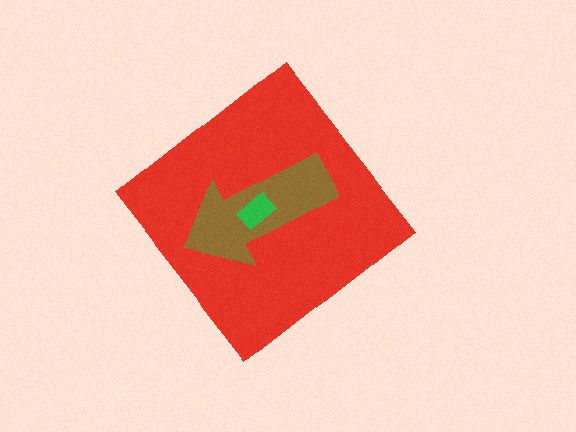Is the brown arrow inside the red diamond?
Yes.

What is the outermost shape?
The red diamond.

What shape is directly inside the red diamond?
The brown arrow.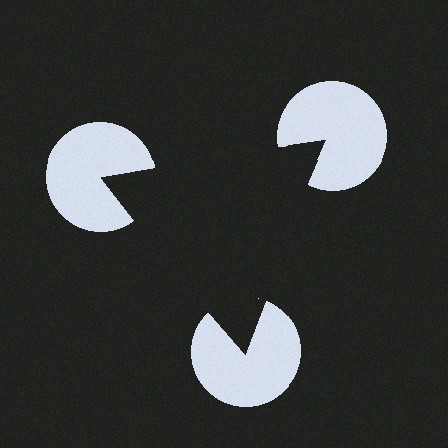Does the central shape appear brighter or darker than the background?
It typically appears slightly darker than the background, even though no actual brightness change is drawn.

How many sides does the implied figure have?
3 sides.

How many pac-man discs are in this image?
There are 3 — one at each vertex of the illusory triangle.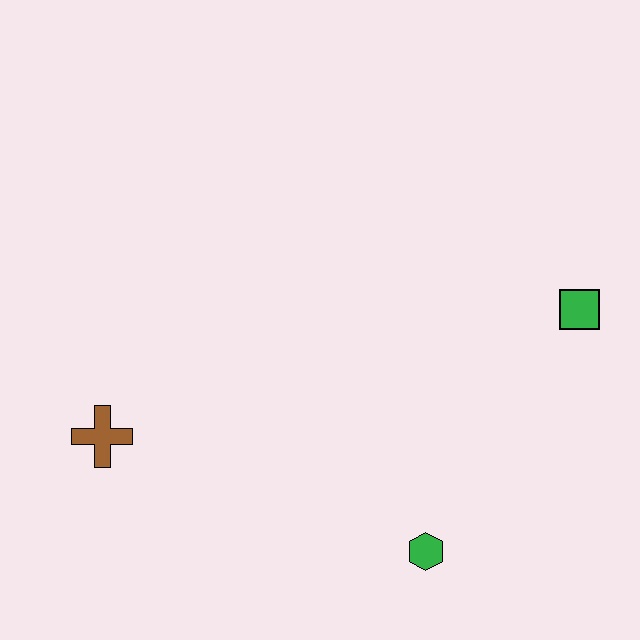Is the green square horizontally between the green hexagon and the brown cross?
No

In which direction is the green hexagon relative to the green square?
The green hexagon is below the green square.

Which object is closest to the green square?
The green hexagon is closest to the green square.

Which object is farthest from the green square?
The brown cross is farthest from the green square.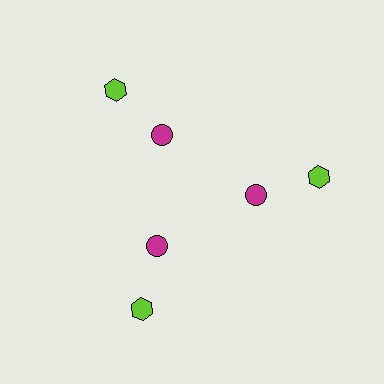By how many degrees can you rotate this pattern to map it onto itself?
The pattern maps onto itself every 120 degrees of rotation.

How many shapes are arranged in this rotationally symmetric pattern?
There are 6 shapes, arranged in 3 groups of 2.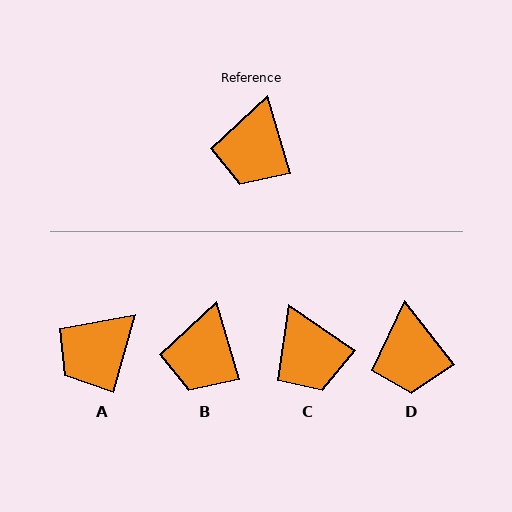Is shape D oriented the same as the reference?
No, it is off by about 22 degrees.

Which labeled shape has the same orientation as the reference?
B.